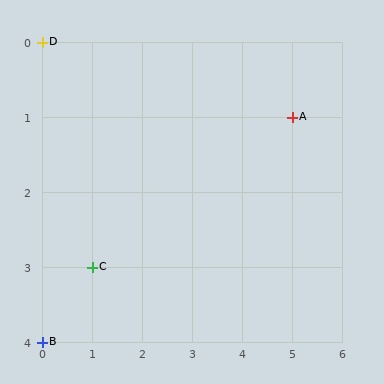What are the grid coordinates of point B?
Point B is at grid coordinates (0, 4).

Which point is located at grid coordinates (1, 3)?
Point C is at (1, 3).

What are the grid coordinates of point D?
Point D is at grid coordinates (0, 0).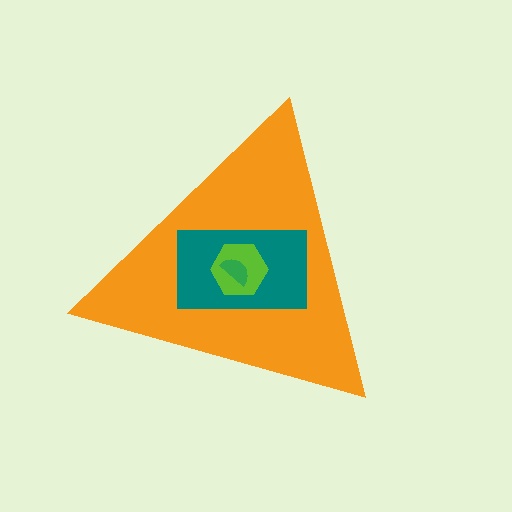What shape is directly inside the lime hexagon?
The green semicircle.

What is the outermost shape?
The orange triangle.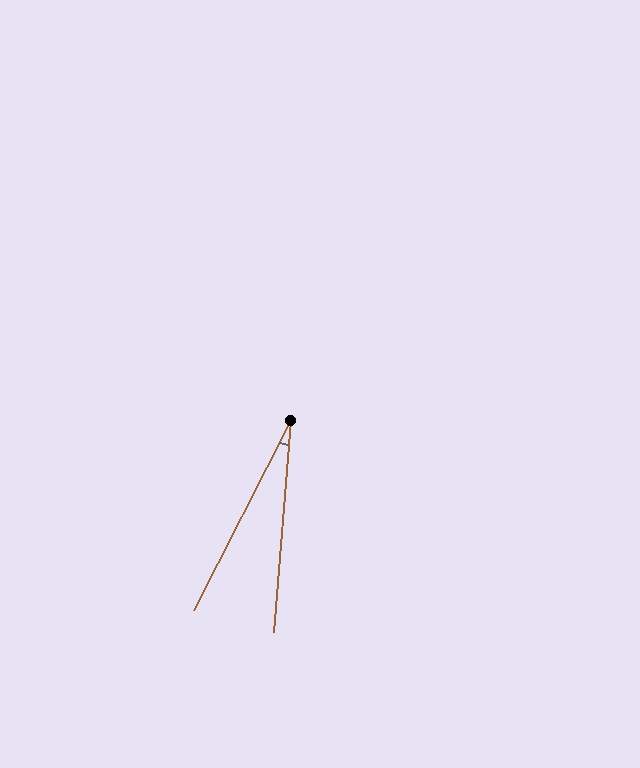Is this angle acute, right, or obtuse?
It is acute.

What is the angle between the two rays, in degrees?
Approximately 22 degrees.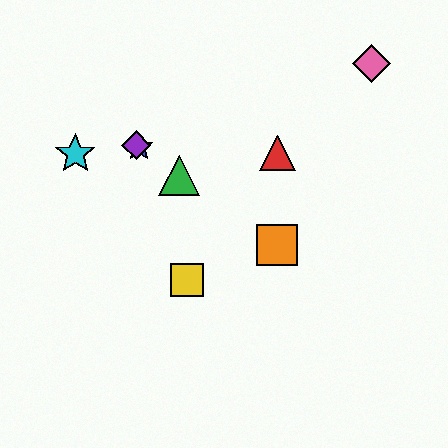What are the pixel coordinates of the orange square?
The orange square is at (277, 245).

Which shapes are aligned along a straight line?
The blue star, the green triangle, the purple diamond, the orange square are aligned along a straight line.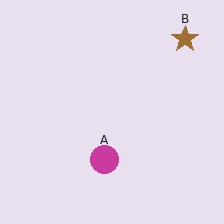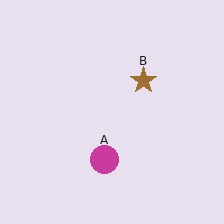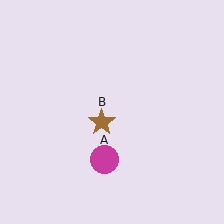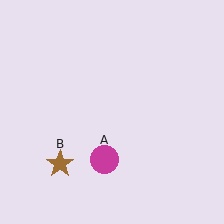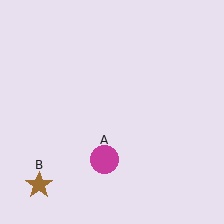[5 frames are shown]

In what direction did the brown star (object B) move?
The brown star (object B) moved down and to the left.